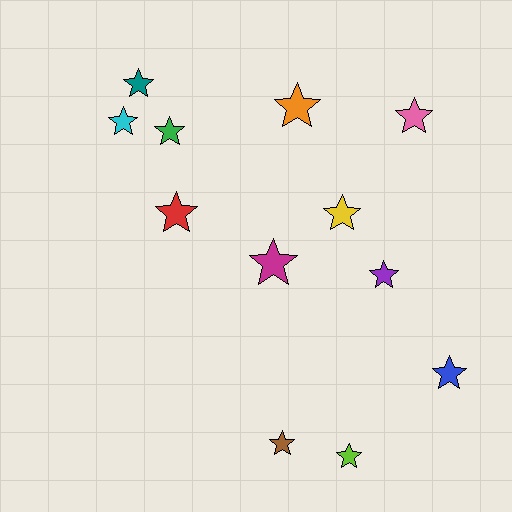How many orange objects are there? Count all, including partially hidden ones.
There is 1 orange object.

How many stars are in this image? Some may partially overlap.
There are 12 stars.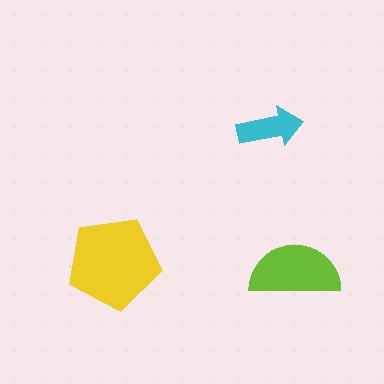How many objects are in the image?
There are 3 objects in the image.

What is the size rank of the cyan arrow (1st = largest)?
3rd.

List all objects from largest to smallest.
The yellow pentagon, the lime semicircle, the cyan arrow.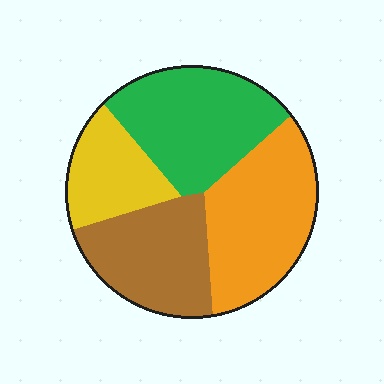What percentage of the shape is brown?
Brown takes up about one quarter (1/4) of the shape.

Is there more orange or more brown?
Orange.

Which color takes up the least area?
Yellow, at roughly 15%.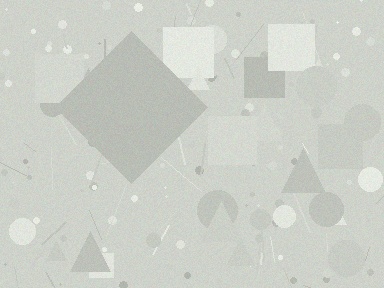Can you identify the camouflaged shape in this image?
The camouflaged shape is a diamond.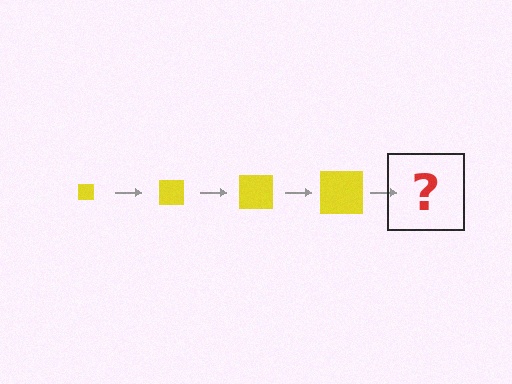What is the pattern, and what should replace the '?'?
The pattern is that the square gets progressively larger each step. The '?' should be a yellow square, larger than the previous one.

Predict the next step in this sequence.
The next step is a yellow square, larger than the previous one.